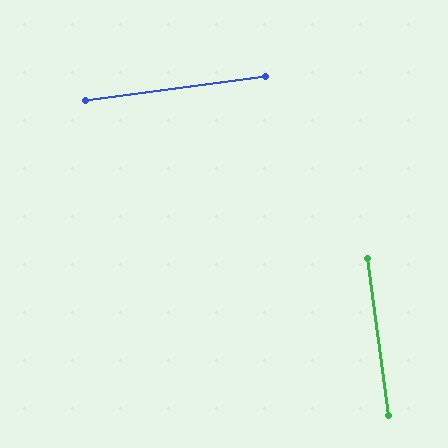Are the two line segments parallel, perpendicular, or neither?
Perpendicular — they meet at approximately 90°.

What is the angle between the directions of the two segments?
Approximately 90 degrees.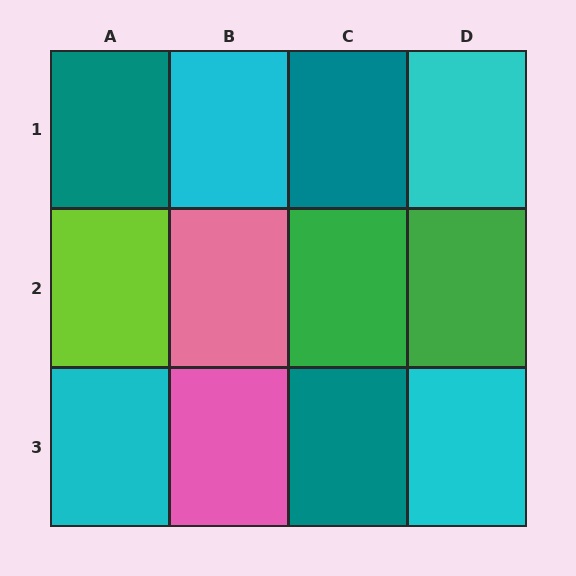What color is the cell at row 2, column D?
Green.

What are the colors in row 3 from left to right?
Cyan, pink, teal, cyan.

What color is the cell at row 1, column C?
Teal.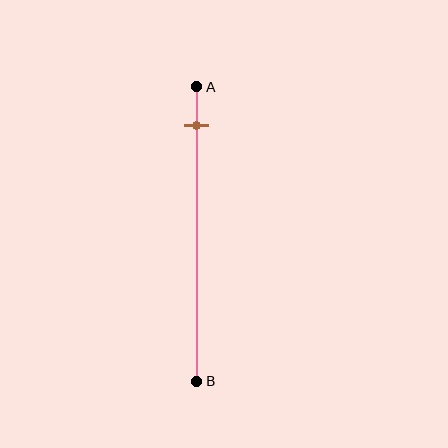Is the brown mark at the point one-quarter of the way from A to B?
No, the mark is at about 15% from A, not at the 25% one-quarter point.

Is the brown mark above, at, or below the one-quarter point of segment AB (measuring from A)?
The brown mark is above the one-quarter point of segment AB.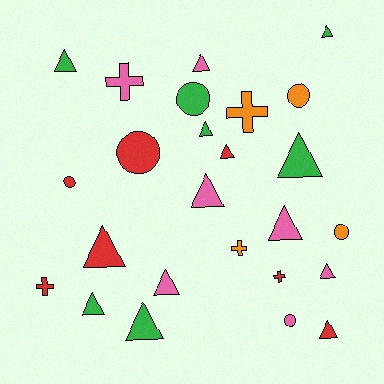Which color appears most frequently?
Green, with 7 objects.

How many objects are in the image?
There are 25 objects.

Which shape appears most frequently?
Triangle, with 14 objects.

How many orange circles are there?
There are 2 orange circles.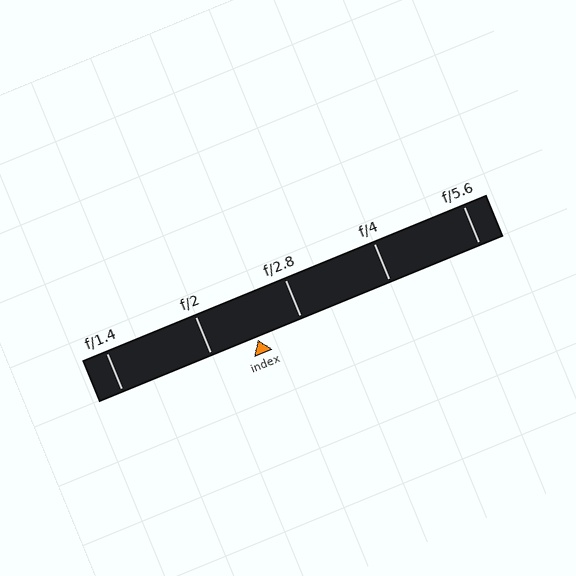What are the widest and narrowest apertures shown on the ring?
The widest aperture shown is f/1.4 and the narrowest is f/5.6.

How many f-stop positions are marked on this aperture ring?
There are 5 f-stop positions marked.